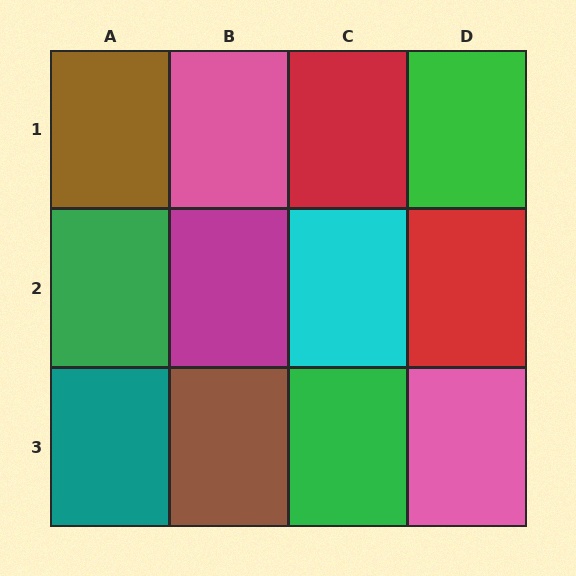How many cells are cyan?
1 cell is cyan.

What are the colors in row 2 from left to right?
Green, magenta, cyan, red.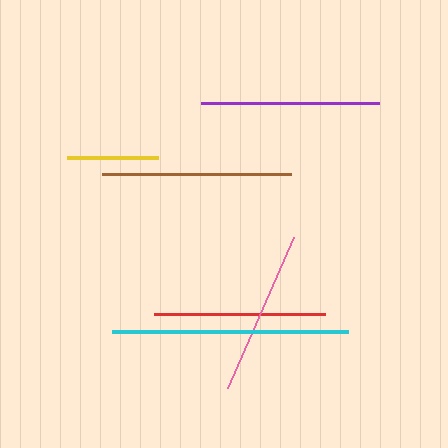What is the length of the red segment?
The red segment is approximately 171 pixels long.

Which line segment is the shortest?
The yellow line is the shortest at approximately 90 pixels.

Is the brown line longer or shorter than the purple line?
The brown line is longer than the purple line.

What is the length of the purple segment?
The purple segment is approximately 178 pixels long.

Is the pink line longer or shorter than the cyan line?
The cyan line is longer than the pink line.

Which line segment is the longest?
The cyan line is the longest at approximately 237 pixels.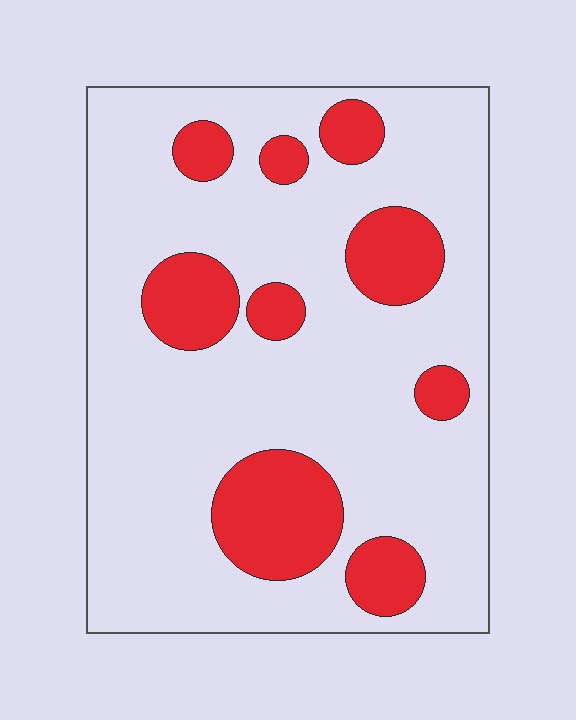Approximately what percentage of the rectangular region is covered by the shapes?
Approximately 20%.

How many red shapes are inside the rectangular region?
9.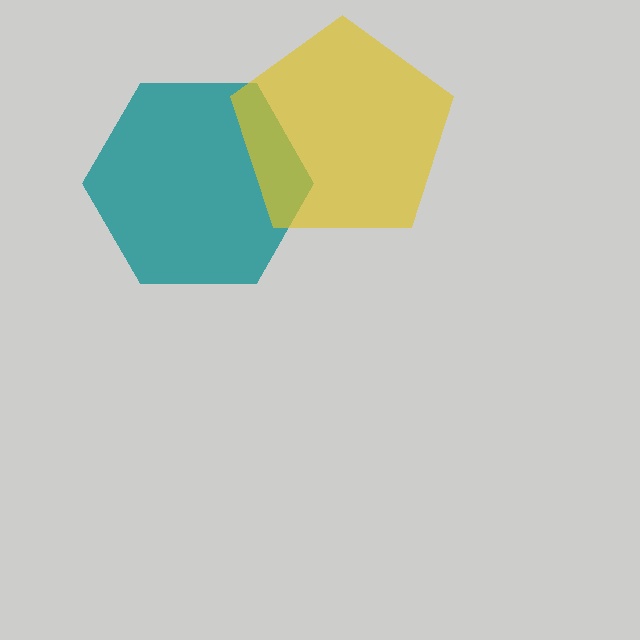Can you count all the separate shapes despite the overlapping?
Yes, there are 2 separate shapes.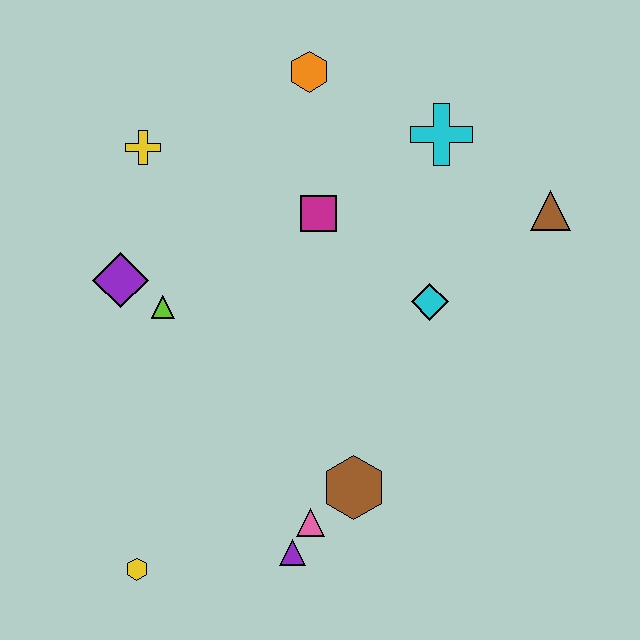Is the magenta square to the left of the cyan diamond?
Yes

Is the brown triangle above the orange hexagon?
No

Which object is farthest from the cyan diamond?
The yellow hexagon is farthest from the cyan diamond.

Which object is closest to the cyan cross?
The brown triangle is closest to the cyan cross.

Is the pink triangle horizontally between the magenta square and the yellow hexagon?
Yes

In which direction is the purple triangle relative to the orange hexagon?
The purple triangle is below the orange hexagon.